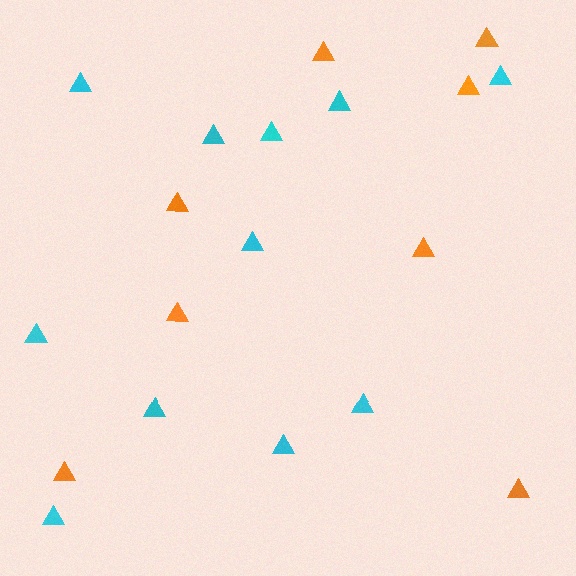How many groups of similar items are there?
There are 2 groups: one group of cyan triangles (11) and one group of orange triangles (8).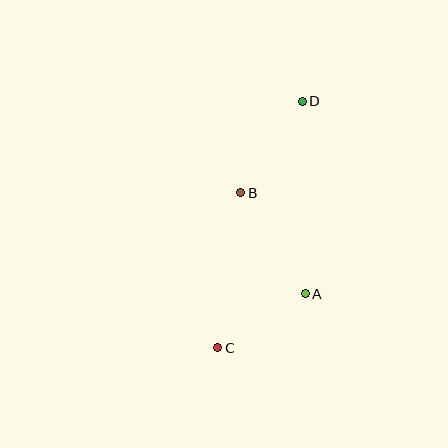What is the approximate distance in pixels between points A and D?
The distance between A and D is approximately 192 pixels.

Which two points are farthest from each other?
Points C and D are farthest from each other.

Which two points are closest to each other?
Points A and C are closest to each other.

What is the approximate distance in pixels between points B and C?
The distance between B and C is approximately 157 pixels.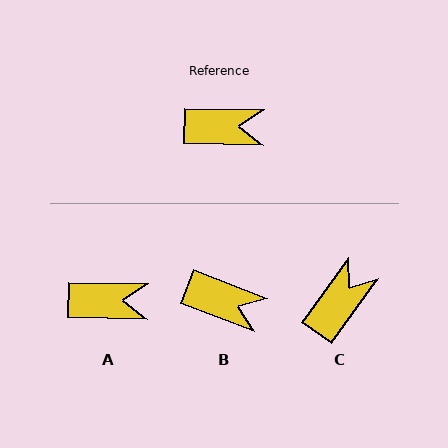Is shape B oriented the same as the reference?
No, it is off by about 20 degrees.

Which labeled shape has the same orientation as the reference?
A.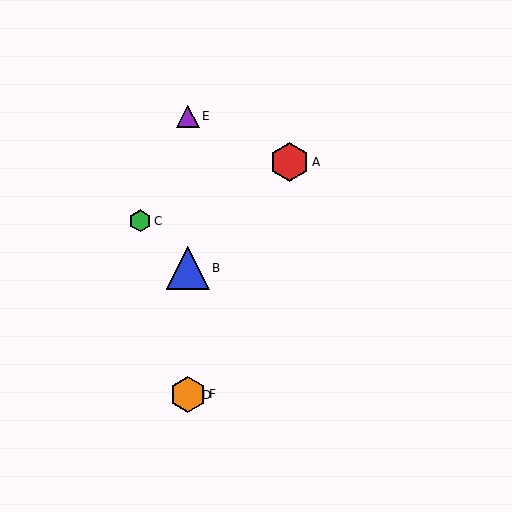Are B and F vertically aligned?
Yes, both are at x≈188.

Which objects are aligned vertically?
Objects B, D, E, F are aligned vertically.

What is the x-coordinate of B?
Object B is at x≈188.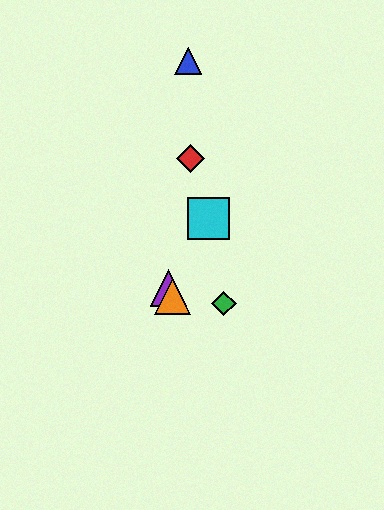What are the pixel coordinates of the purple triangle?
The purple triangle is at (169, 288).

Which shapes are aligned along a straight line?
The yellow triangle, the purple triangle, the orange triangle are aligned along a straight line.